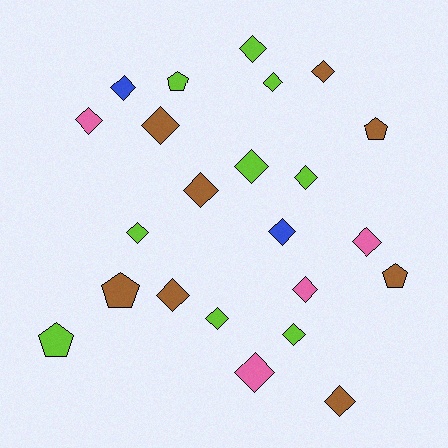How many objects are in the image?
There are 23 objects.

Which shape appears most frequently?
Diamond, with 18 objects.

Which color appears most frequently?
Lime, with 9 objects.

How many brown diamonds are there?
There are 5 brown diamonds.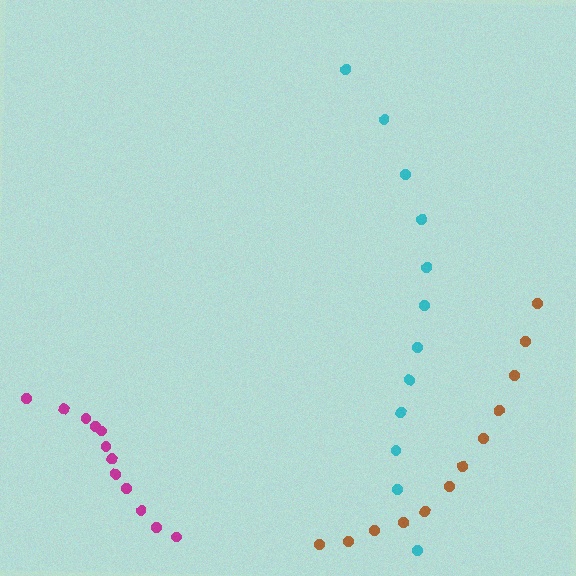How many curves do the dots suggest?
There are 3 distinct paths.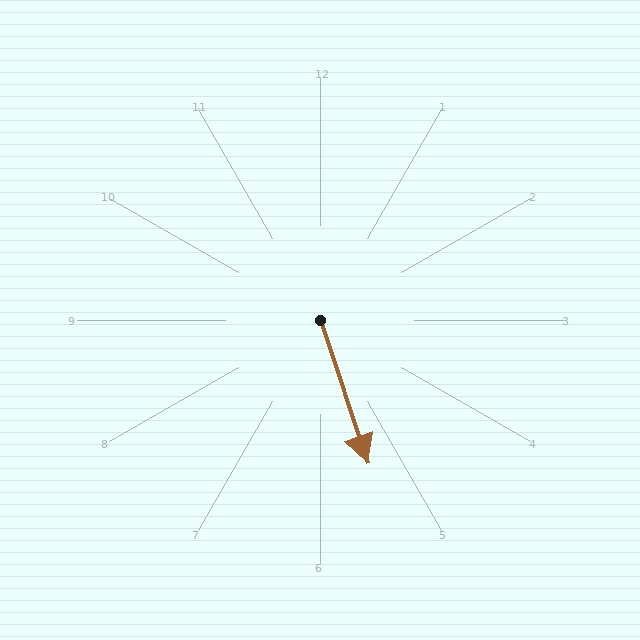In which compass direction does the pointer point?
South.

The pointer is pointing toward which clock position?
Roughly 5 o'clock.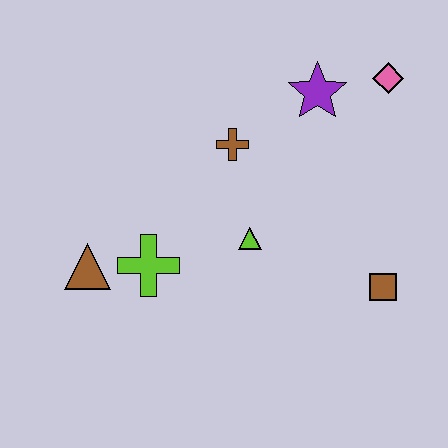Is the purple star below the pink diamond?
Yes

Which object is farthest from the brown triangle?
The pink diamond is farthest from the brown triangle.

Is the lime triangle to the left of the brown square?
Yes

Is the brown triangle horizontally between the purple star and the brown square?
No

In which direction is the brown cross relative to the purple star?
The brown cross is to the left of the purple star.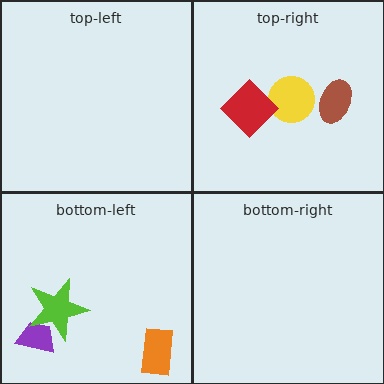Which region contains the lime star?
The bottom-left region.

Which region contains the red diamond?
The top-right region.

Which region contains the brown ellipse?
The top-right region.